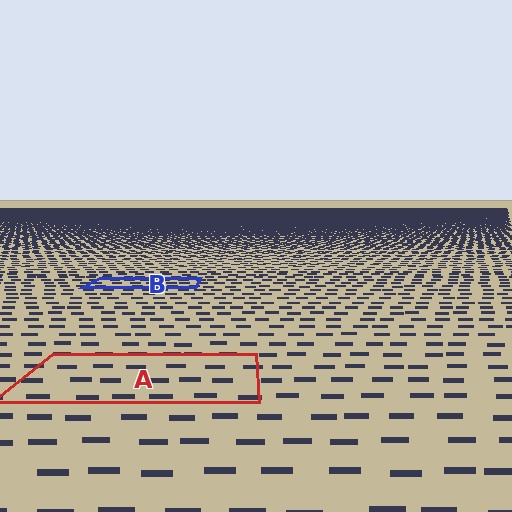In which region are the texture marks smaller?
The texture marks are smaller in region B, because it is farther away.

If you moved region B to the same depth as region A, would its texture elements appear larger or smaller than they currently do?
They would appear larger. At a closer depth, the same texture elements are projected at a bigger on-screen size.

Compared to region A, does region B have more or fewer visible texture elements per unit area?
Region B has more texture elements per unit area — they are packed more densely because it is farther away.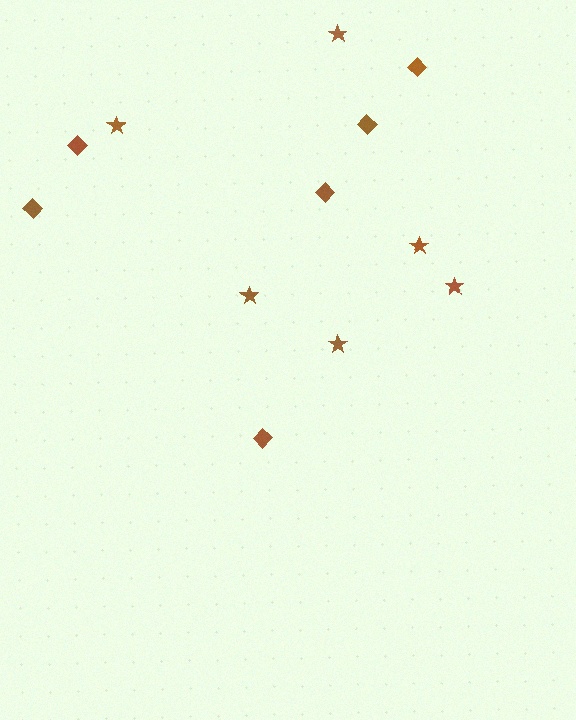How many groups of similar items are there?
There are 2 groups: one group of stars (6) and one group of diamonds (6).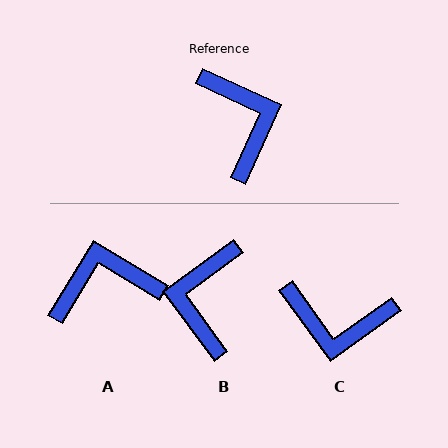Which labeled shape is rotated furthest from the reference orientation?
B, about 150 degrees away.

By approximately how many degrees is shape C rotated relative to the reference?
Approximately 120 degrees clockwise.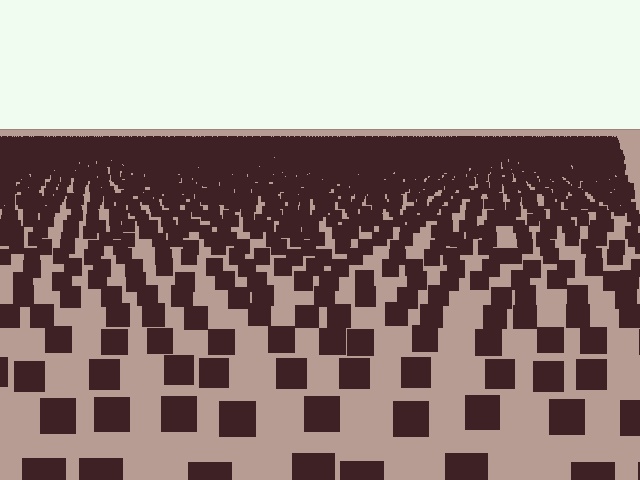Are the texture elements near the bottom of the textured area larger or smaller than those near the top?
Larger. Near the bottom, elements are closer to the viewer and appear at a bigger on-screen size.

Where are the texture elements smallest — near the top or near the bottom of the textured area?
Near the top.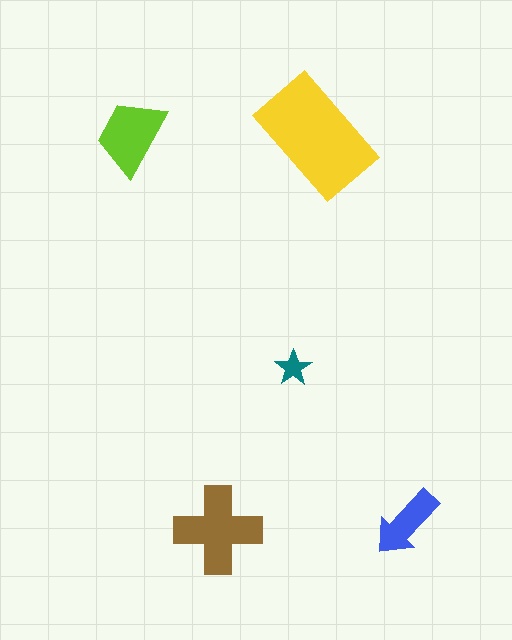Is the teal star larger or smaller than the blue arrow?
Smaller.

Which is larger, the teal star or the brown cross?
The brown cross.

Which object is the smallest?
The teal star.